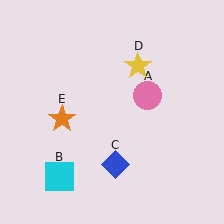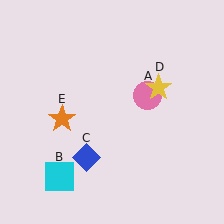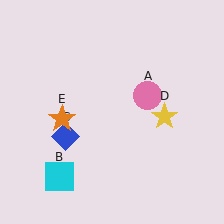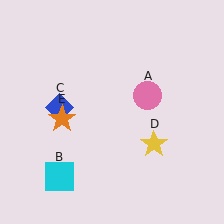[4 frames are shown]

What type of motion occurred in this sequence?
The blue diamond (object C), yellow star (object D) rotated clockwise around the center of the scene.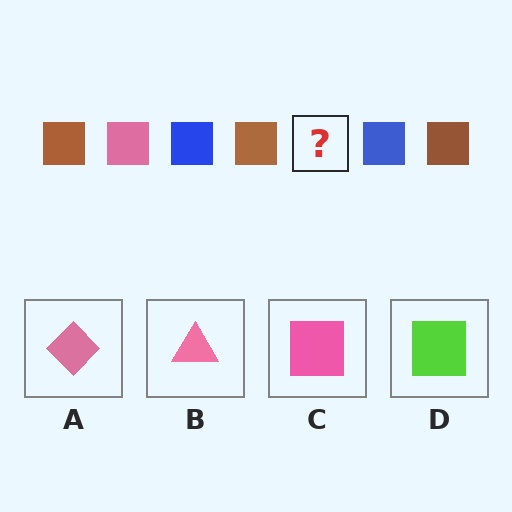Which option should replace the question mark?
Option C.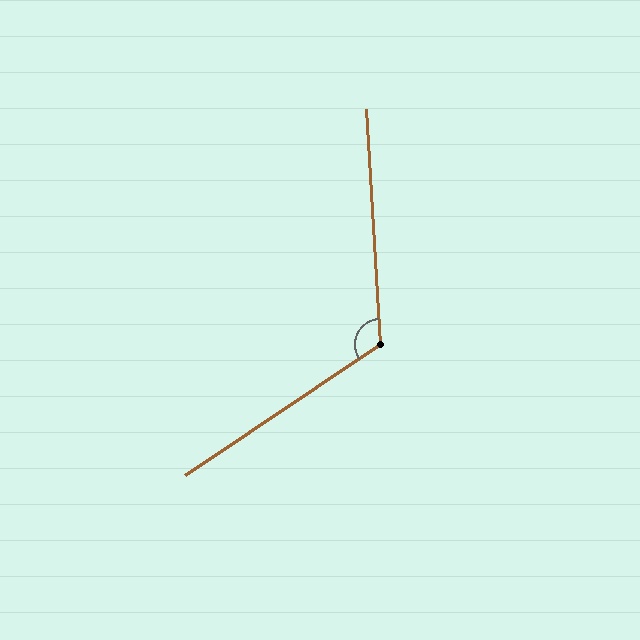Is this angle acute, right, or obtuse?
It is obtuse.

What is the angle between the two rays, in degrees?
Approximately 121 degrees.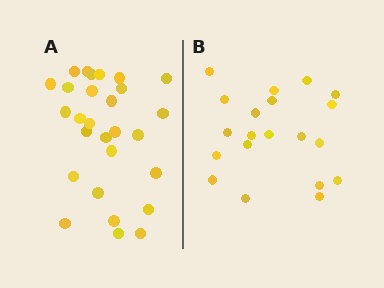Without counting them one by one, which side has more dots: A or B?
Region A (the left region) has more dots.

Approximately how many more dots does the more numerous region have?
Region A has roughly 8 or so more dots than region B.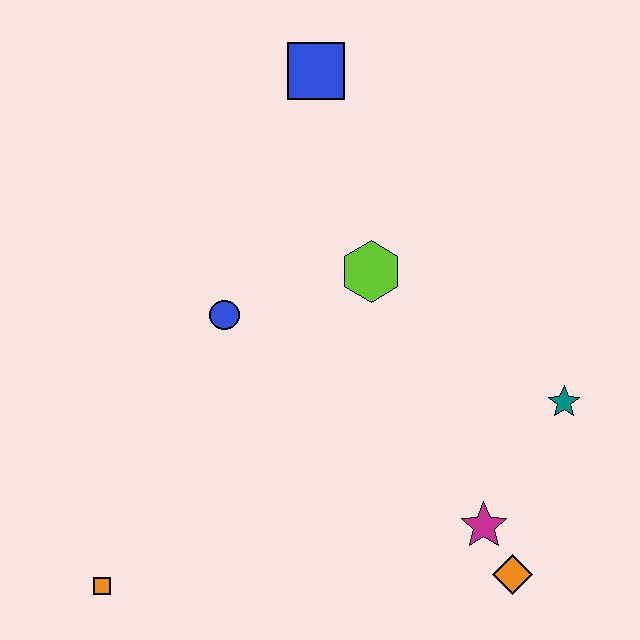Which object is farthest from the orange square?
The blue square is farthest from the orange square.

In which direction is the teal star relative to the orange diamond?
The teal star is above the orange diamond.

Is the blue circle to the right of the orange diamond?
No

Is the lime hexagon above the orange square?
Yes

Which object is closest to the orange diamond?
The magenta star is closest to the orange diamond.